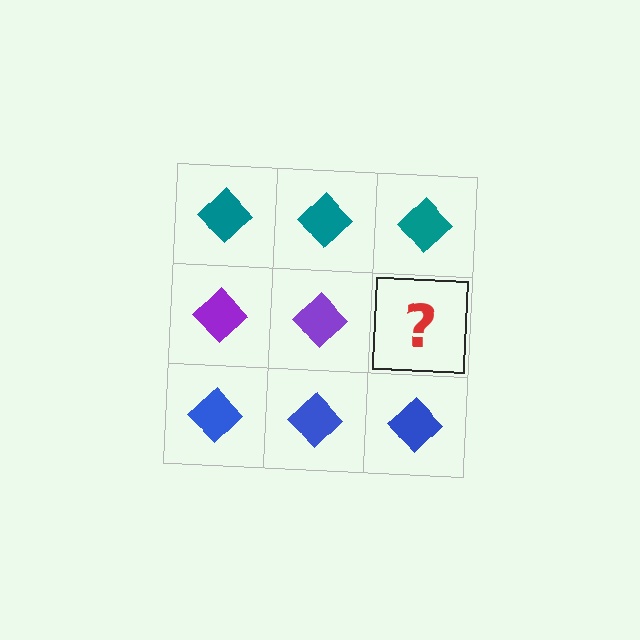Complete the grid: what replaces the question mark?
The question mark should be replaced with a purple diamond.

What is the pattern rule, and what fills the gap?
The rule is that each row has a consistent color. The gap should be filled with a purple diamond.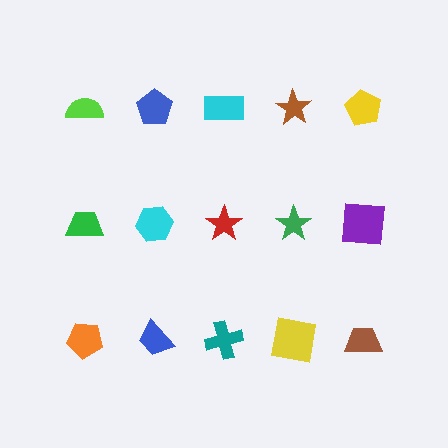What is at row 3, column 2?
A blue trapezoid.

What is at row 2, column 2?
A cyan hexagon.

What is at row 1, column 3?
A cyan rectangle.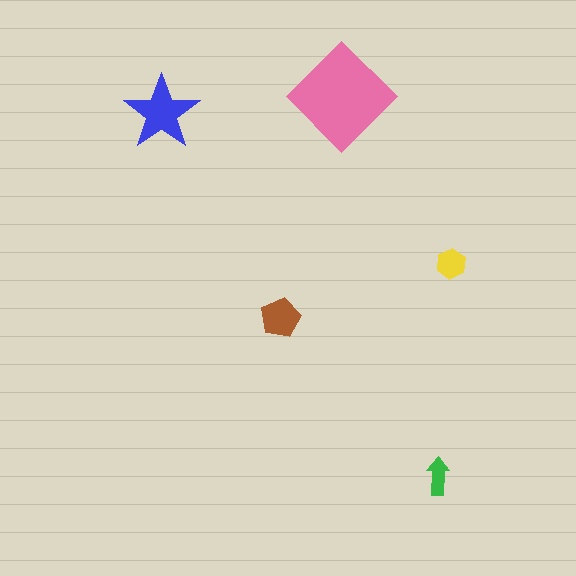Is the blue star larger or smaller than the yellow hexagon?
Larger.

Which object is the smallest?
The green arrow.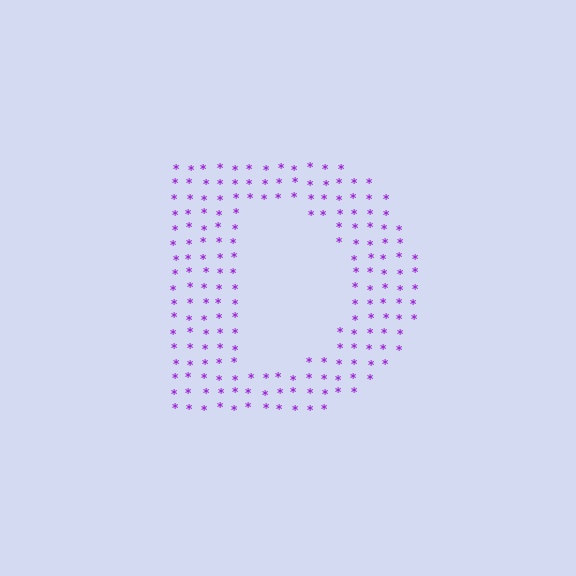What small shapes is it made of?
It is made of small asterisks.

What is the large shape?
The large shape is the letter D.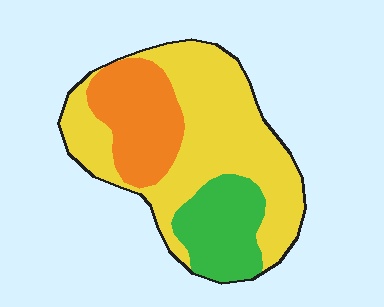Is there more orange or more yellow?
Yellow.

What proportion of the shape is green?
Green covers about 20% of the shape.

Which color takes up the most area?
Yellow, at roughly 55%.